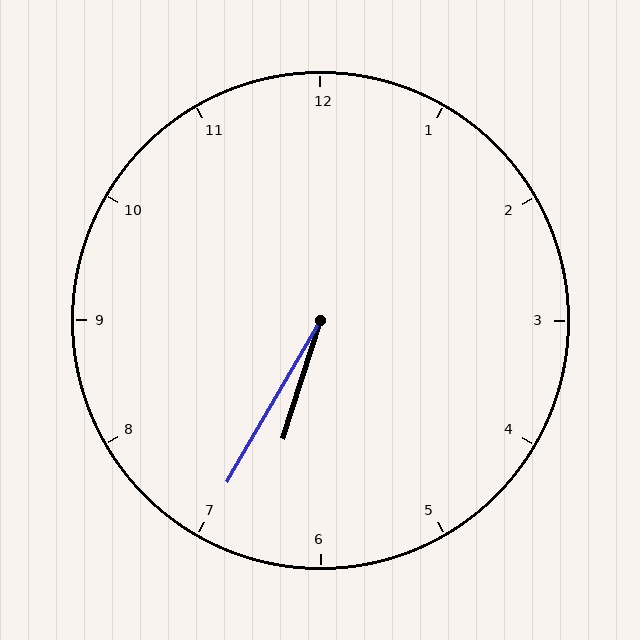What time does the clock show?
6:35.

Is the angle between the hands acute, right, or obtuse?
It is acute.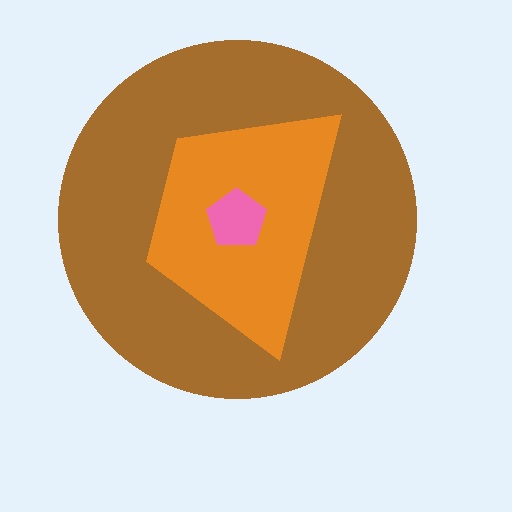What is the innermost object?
The pink pentagon.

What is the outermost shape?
The brown circle.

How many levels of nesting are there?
3.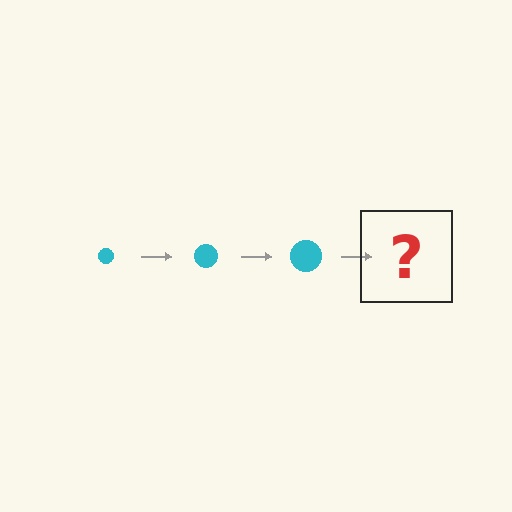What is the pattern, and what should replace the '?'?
The pattern is that the circle gets progressively larger each step. The '?' should be a cyan circle, larger than the previous one.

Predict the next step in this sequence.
The next step is a cyan circle, larger than the previous one.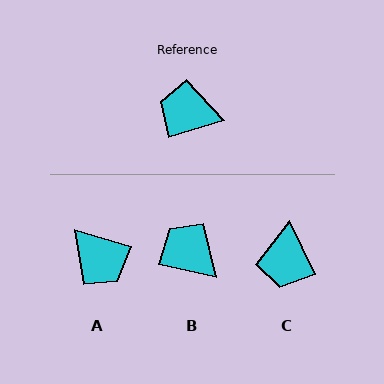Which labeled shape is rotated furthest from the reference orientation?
A, about 146 degrees away.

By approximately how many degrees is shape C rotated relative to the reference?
Approximately 98 degrees counter-clockwise.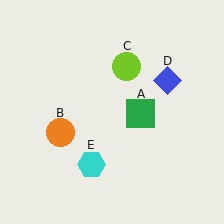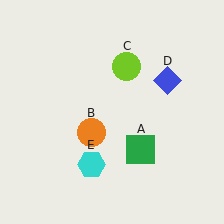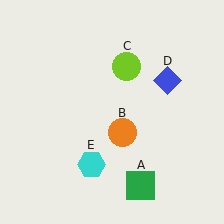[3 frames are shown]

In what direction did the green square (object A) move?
The green square (object A) moved down.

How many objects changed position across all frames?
2 objects changed position: green square (object A), orange circle (object B).